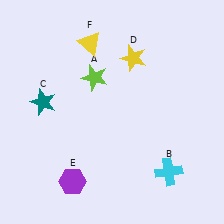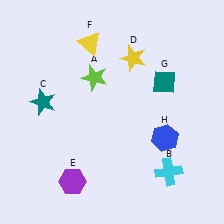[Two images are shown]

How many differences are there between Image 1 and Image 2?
There are 2 differences between the two images.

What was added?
A teal diamond (G), a blue hexagon (H) were added in Image 2.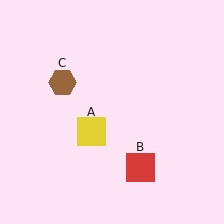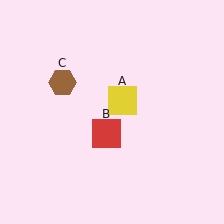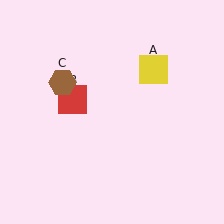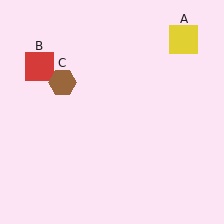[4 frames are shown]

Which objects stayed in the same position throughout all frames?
Brown hexagon (object C) remained stationary.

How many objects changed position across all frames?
2 objects changed position: yellow square (object A), red square (object B).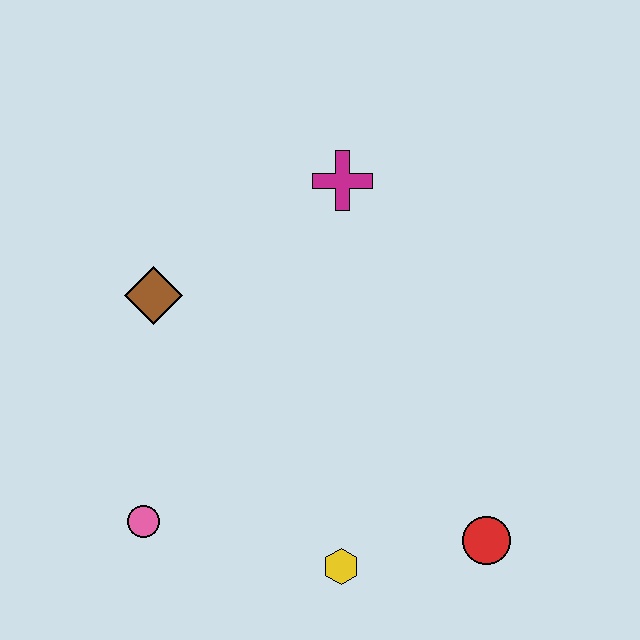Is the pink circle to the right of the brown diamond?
No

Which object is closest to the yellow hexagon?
The red circle is closest to the yellow hexagon.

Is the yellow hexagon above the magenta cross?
No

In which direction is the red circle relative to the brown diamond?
The red circle is to the right of the brown diamond.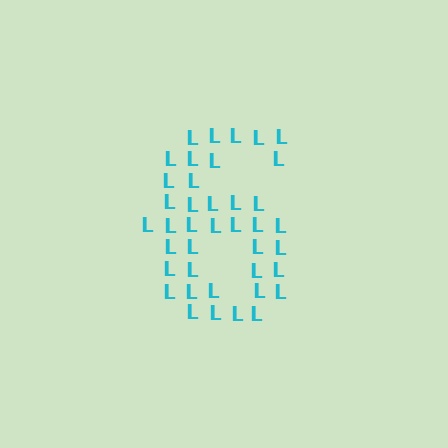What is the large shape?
The large shape is the digit 6.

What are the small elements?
The small elements are letter L's.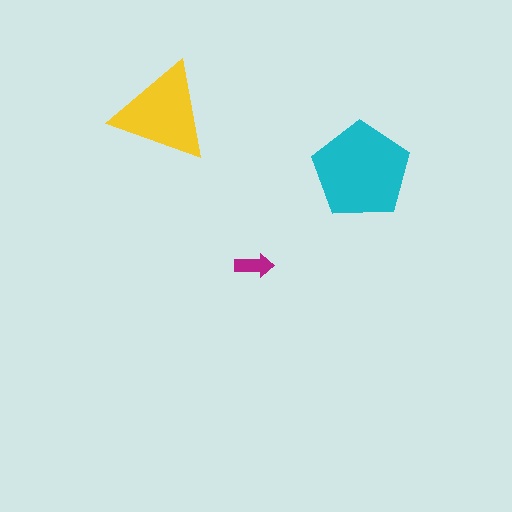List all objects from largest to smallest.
The cyan pentagon, the yellow triangle, the magenta arrow.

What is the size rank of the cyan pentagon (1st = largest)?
1st.